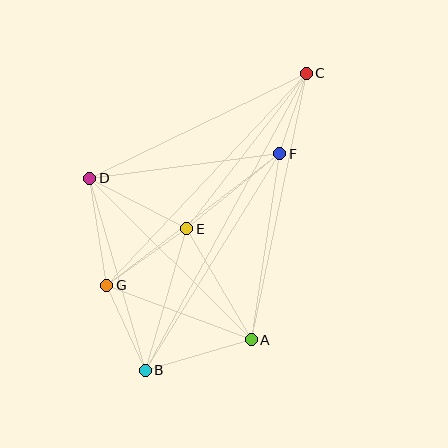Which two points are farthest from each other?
Points B and C are farthest from each other.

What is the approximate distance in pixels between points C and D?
The distance between C and D is approximately 241 pixels.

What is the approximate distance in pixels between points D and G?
The distance between D and G is approximately 108 pixels.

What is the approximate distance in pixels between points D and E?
The distance between D and E is approximately 110 pixels.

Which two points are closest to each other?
Points C and F are closest to each other.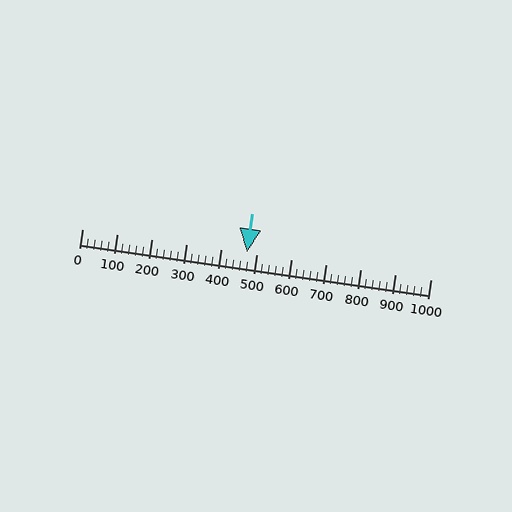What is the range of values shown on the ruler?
The ruler shows values from 0 to 1000.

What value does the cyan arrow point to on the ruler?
The cyan arrow points to approximately 472.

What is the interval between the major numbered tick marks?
The major tick marks are spaced 100 units apart.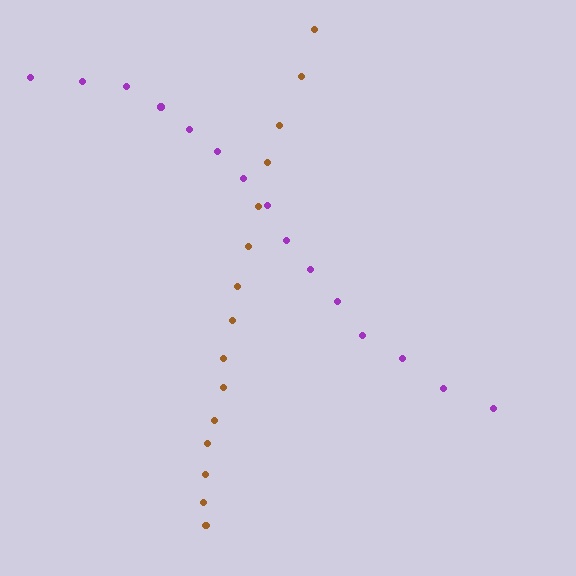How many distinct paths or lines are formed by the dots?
There are 2 distinct paths.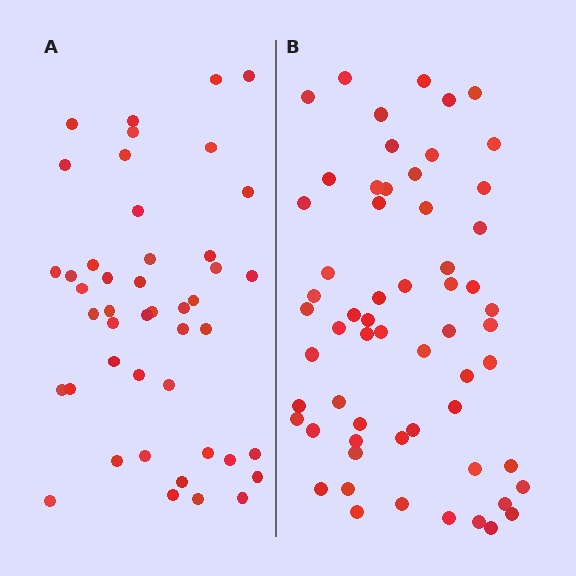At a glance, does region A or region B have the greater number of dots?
Region B (the right region) has more dots.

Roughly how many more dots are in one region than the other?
Region B has approximately 15 more dots than region A.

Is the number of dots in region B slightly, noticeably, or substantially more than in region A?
Region B has noticeably more, but not dramatically so. The ratio is roughly 1.3 to 1.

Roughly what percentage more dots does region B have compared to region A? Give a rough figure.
About 35% more.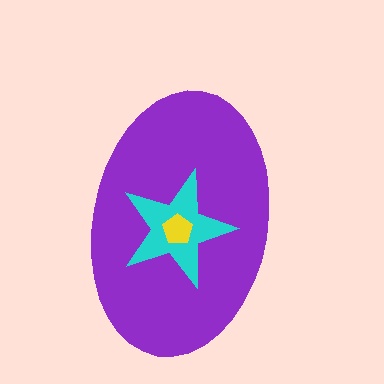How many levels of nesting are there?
3.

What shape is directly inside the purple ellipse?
The cyan star.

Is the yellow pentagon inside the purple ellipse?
Yes.